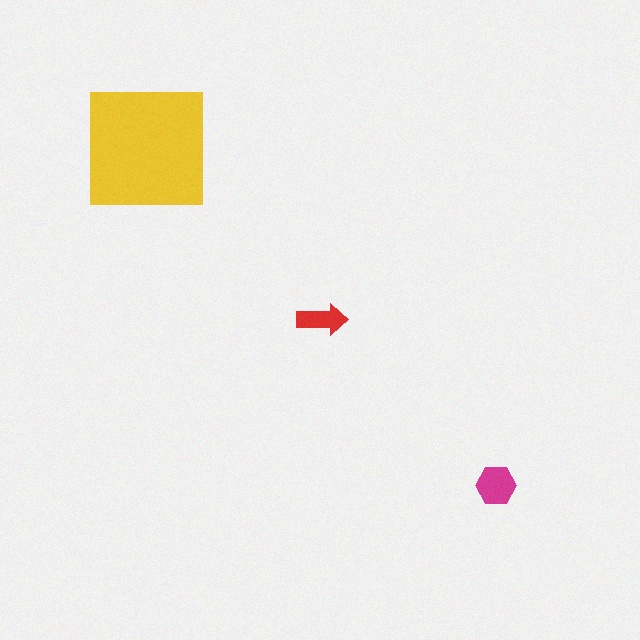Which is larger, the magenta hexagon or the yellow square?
The yellow square.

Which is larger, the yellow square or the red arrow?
The yellow square.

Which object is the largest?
The yellow square.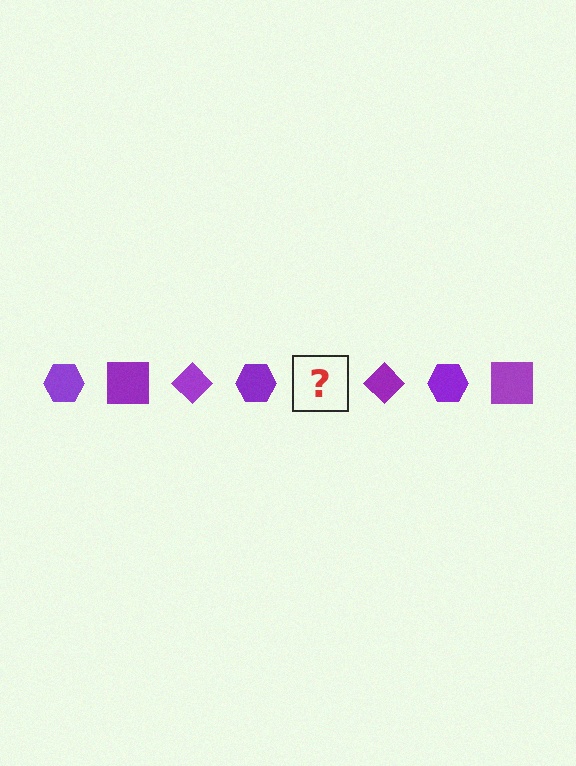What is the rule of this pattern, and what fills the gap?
The rule is that the pattern cycles through hexagon, square, diamond shapes in purple. The gap should be filled with a purple square.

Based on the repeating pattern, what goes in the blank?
The blank should be a purple square.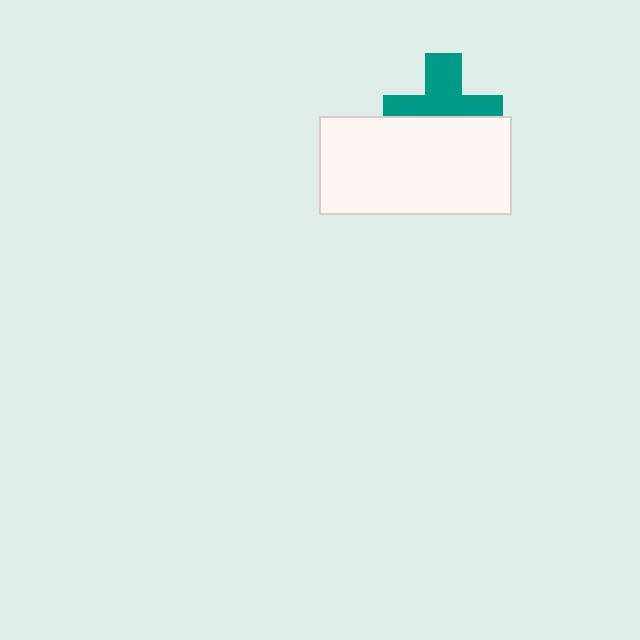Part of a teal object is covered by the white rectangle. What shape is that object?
It is a cross.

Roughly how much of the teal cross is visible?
About half of it is visible (roughly 53%).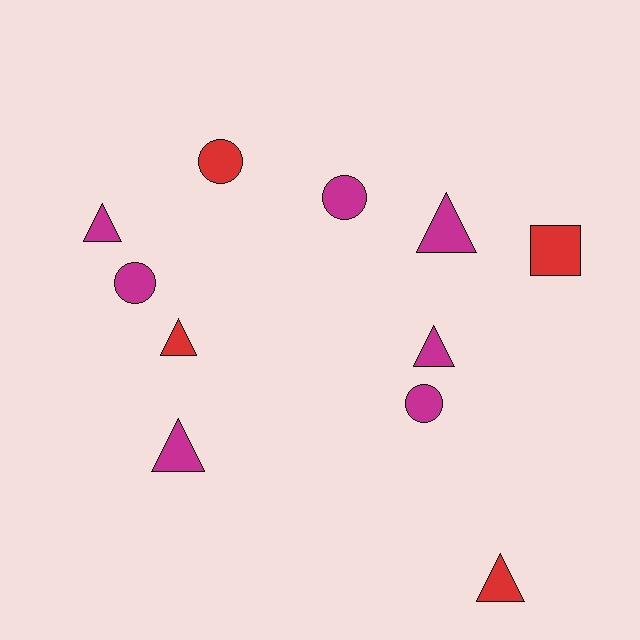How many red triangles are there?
There are 2 red triangles.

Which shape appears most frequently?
Triangle, with 6 objects.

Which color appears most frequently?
Magenta, with 7 objects.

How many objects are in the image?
There are 11 objects.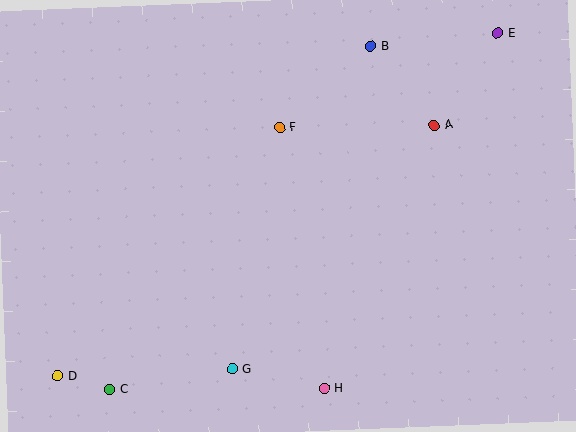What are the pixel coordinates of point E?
Point E is at (498, 33).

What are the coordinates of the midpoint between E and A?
The midpoint between E and A is at (466, 79).